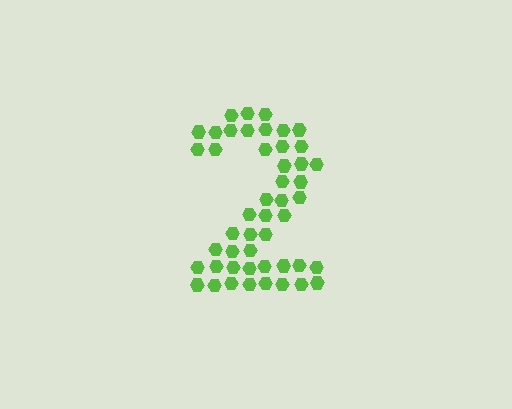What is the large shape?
The large shape is the digit 2.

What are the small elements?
The small elements are hexagons.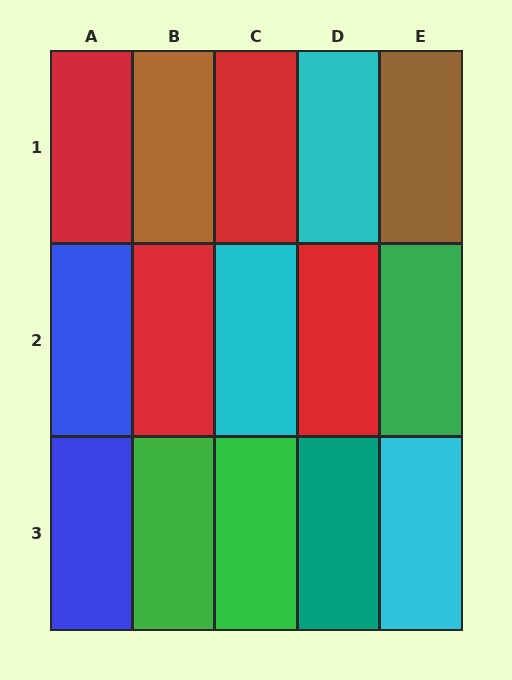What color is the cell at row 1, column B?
Brown.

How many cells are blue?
2 cells are blue.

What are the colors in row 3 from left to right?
Blue, green, green, teal, cyan.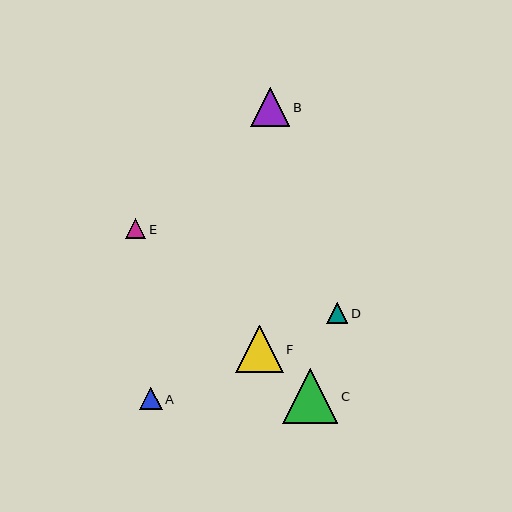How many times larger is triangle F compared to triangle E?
Triangle F is approximately 2.3 times the size of triangle E.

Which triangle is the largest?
Triangle C is the largest with a size of approximately 55 pixels.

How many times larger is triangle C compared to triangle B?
Triangle C is approximately 1.4 times the size of triangle B.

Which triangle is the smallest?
Triangle E is the smallest with a size of approximately 20 pixels.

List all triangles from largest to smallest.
From largest to smallest: C, F, B, A, D, E.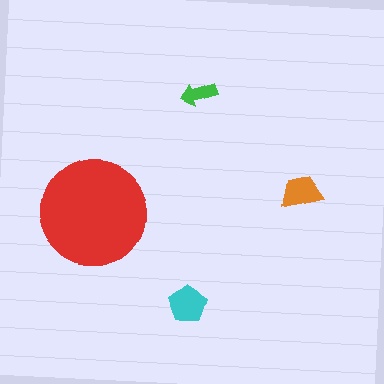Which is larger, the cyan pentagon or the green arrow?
The cyan pentagon.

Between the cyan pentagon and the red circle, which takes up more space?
The red circle.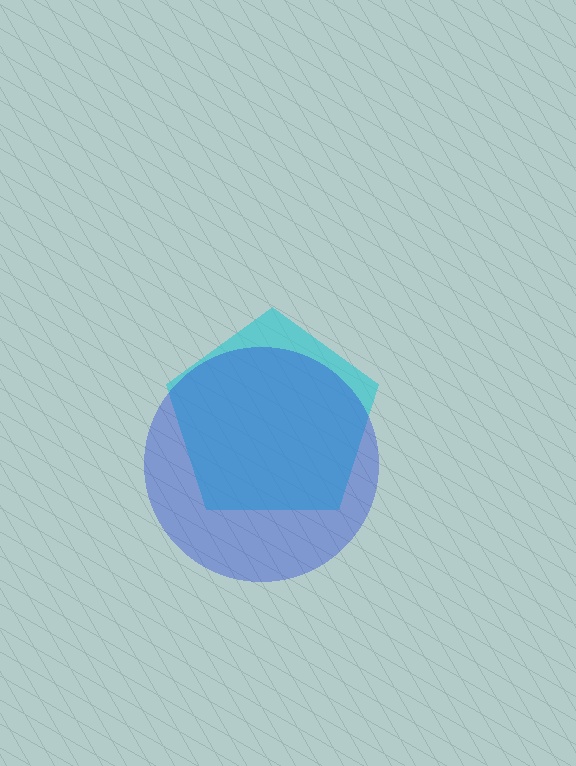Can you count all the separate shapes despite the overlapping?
Yes, there are 2 separate shapes.